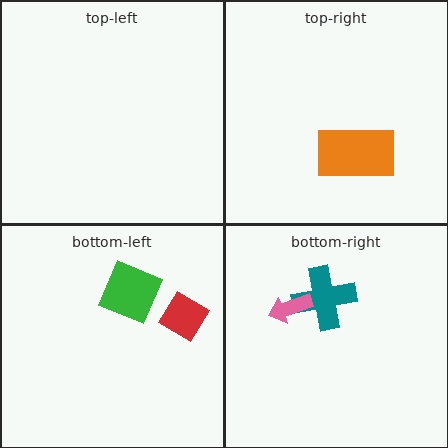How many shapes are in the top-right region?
1.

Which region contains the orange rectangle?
The top-right region.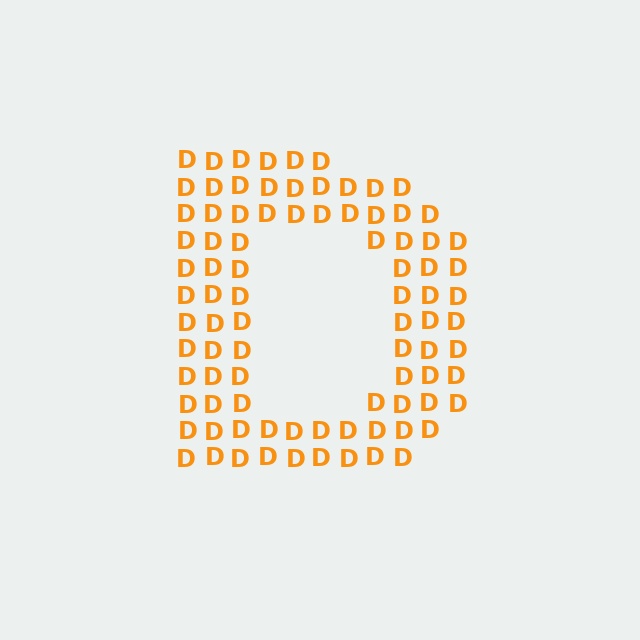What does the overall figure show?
The overall figure shows the letter D.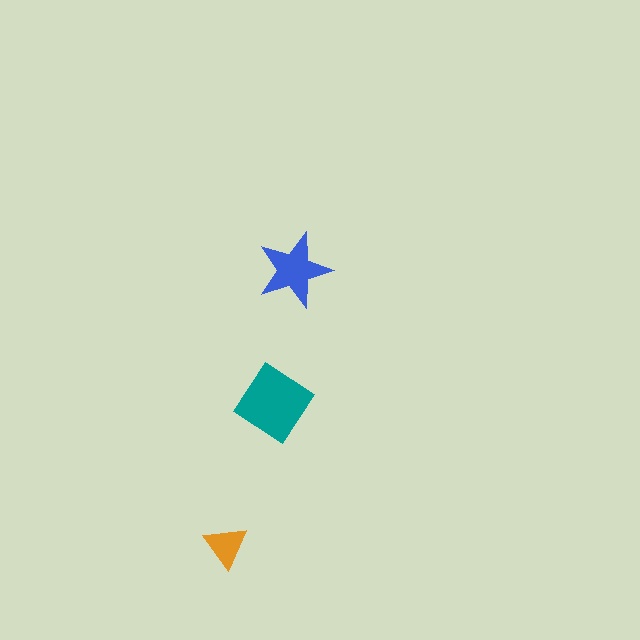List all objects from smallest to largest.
The orange triangle, the blue star, the teal diamond.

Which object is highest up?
The blue star is topmost.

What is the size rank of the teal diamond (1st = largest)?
1st.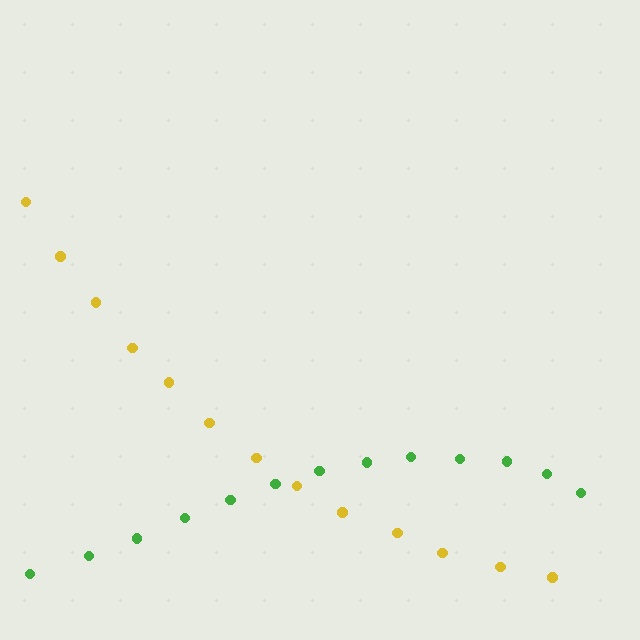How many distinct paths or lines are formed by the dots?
There are 2 distinct paths.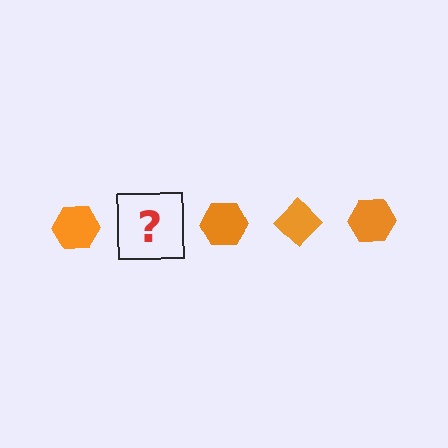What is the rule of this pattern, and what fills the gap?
The rule is that the pattern cycles through hexagon, diamond shapes in orange. The gap should be filled with an orange diamond.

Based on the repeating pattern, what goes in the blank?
The blank should be an orange diamond.